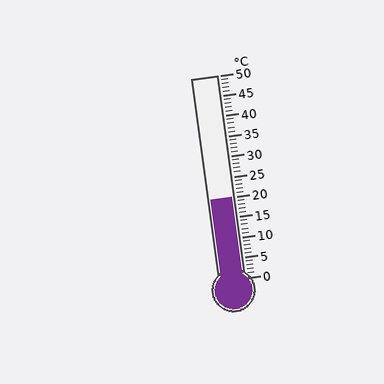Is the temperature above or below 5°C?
The temperature is above 5°C.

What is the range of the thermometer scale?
The thermometer scale ranges from 0°C to 50°C.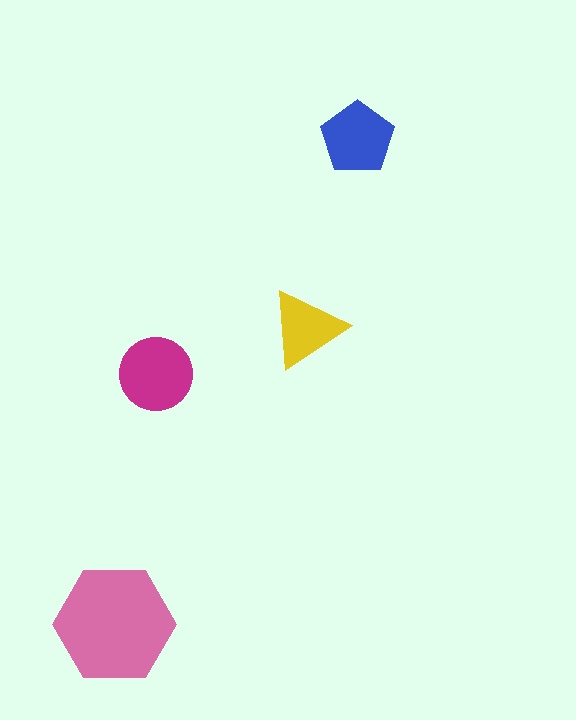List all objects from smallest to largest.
The yellow triangle, the blue pentagon, the magenta circle, the pink hexagon.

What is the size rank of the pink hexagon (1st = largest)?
1st.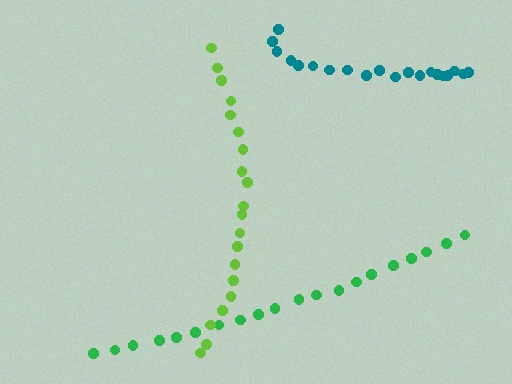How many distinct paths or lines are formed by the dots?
There are 3 distinct paths.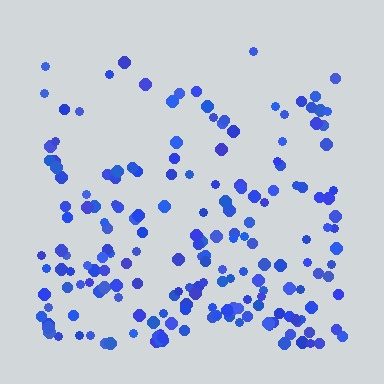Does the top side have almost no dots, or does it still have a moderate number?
Still a moderate number, just noticeably fewer than the bottom.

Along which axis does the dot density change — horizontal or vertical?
Vertical.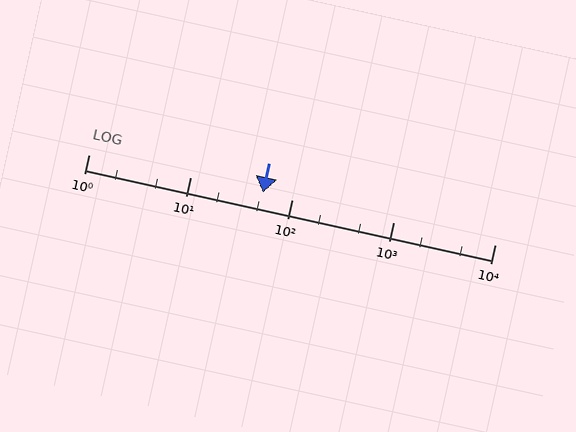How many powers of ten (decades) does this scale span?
The scale spans 4 decades, from 1 to 10000.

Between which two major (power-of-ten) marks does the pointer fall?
The pointer is between 10 and 100.